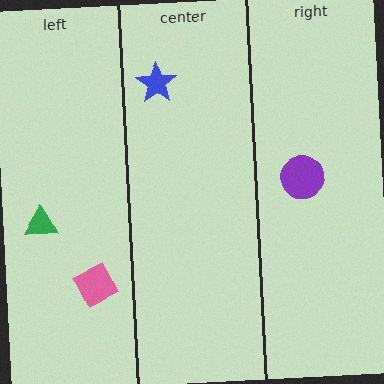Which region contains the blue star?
The center region.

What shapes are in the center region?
The blue star.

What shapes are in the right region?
The purple circle.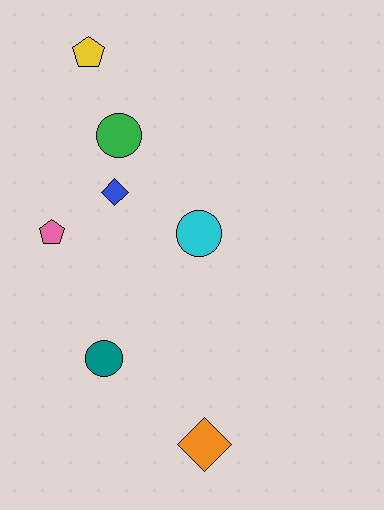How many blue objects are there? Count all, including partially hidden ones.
There is 1 blue object.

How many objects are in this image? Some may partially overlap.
There are 7 objects.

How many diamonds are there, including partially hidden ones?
There are 2 diamonds.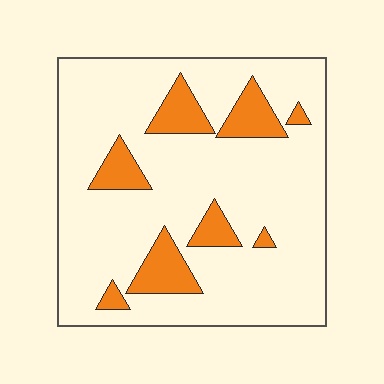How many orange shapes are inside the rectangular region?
8.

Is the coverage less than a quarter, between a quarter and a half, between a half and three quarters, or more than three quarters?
Less than a quarter.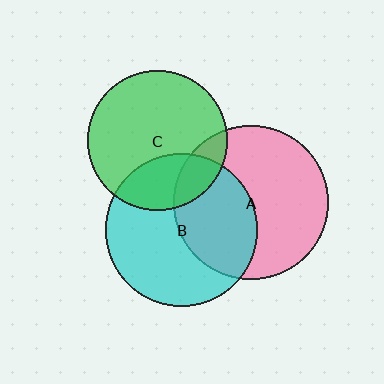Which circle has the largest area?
Circle A (pink).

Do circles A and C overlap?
Yes.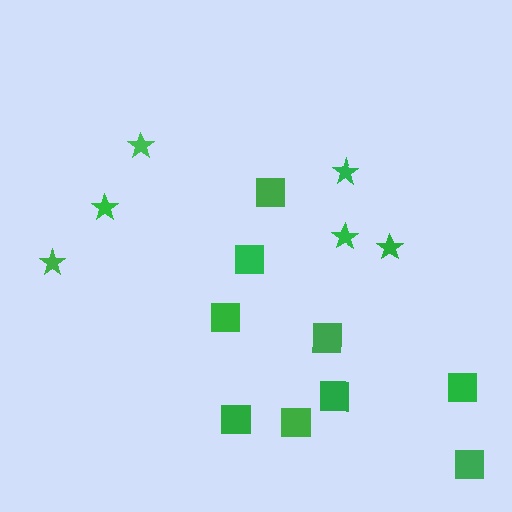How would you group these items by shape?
There are 2 groups: one group of stars (6) and one group of squares (9).